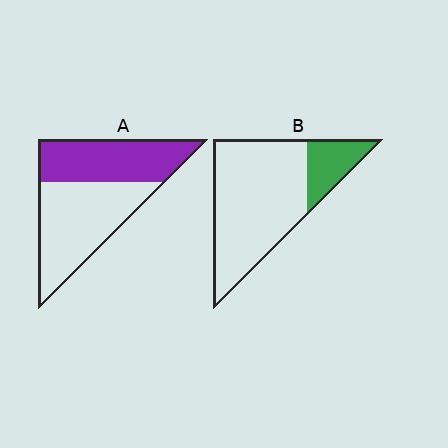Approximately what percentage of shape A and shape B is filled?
A is approximately 45% and B is approximately 20%.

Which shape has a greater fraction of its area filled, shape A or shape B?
Shape A.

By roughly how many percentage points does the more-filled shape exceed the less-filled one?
By roughly 25 percentage points (A over B).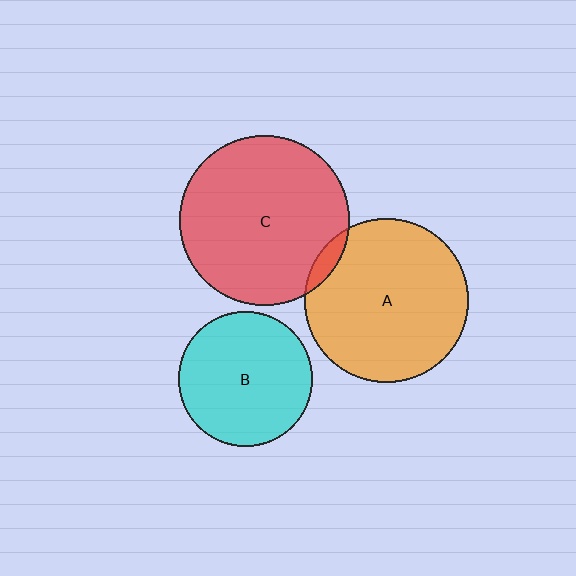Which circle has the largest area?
Circle C (red).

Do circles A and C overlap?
Yes.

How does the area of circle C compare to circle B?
Approximately 1.6 times.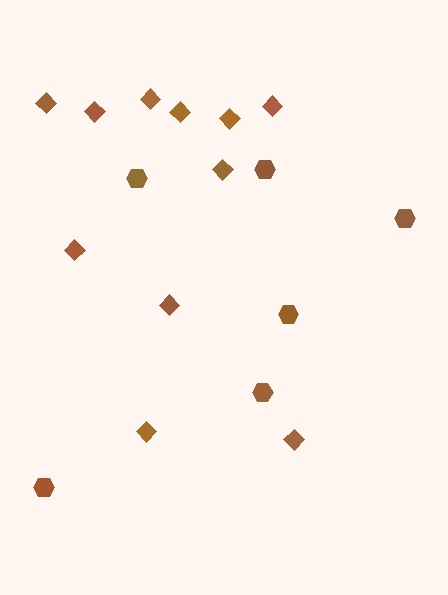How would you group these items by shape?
There are 2 groups: one group of diamonds (11) and one group of hexagons (6).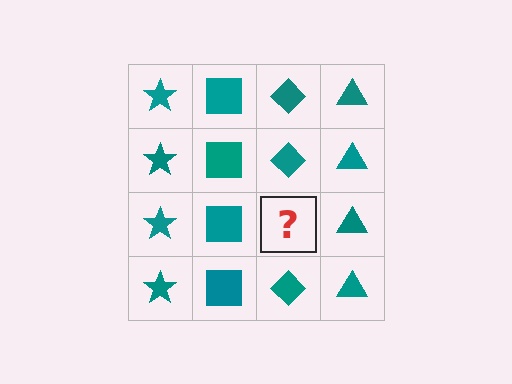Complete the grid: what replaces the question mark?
The question mark should be replaced with a teal diamond.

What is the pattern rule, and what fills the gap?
The rule is that each column has a consistent shape. The gap should be filled with a teal diamond.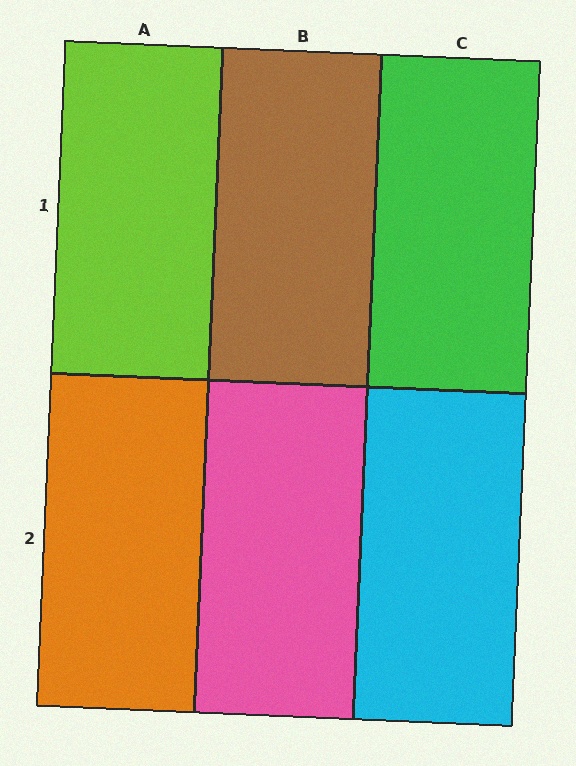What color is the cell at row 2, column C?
Cyan.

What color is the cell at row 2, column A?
Orange.